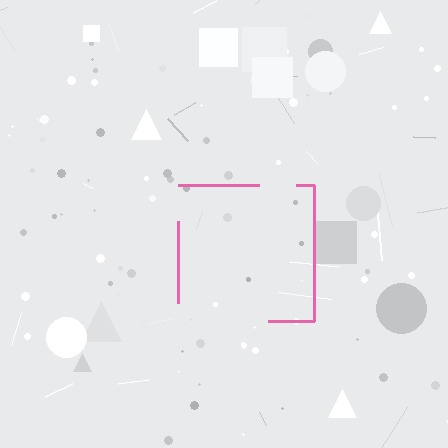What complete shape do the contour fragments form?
The contour fragments form a square.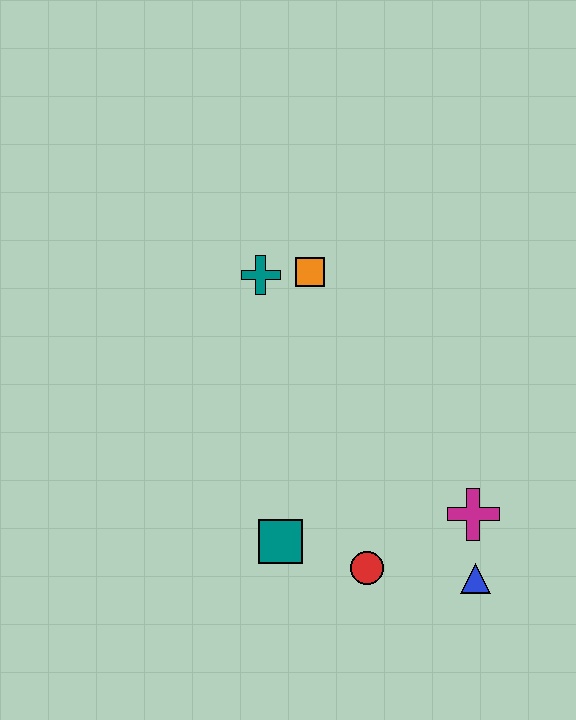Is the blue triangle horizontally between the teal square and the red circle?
No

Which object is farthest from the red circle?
The teal cross is farthest from the red circle.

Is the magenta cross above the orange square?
No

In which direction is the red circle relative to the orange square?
The red circle is below the orange square.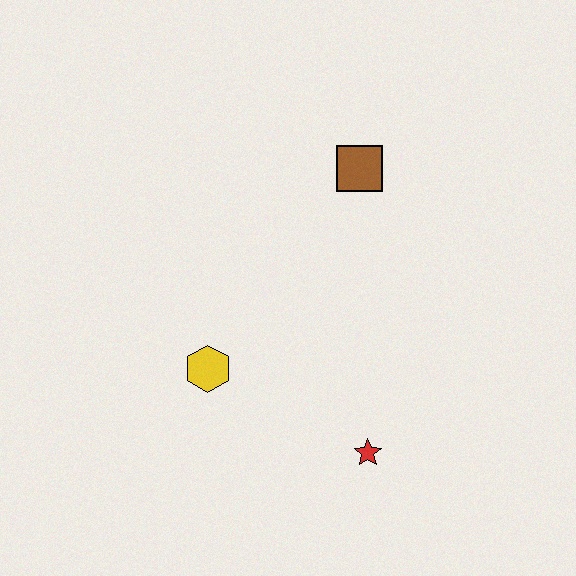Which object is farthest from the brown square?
The red star is farthest from the brown square.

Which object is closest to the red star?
The yellow hexagon is closest to the red star.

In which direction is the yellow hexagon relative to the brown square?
The yellow hexagon is below the brown square.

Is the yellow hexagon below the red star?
No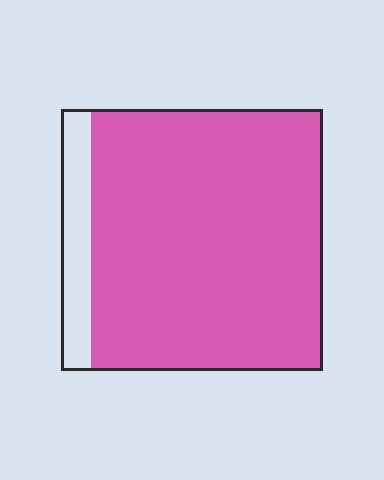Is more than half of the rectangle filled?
Yes.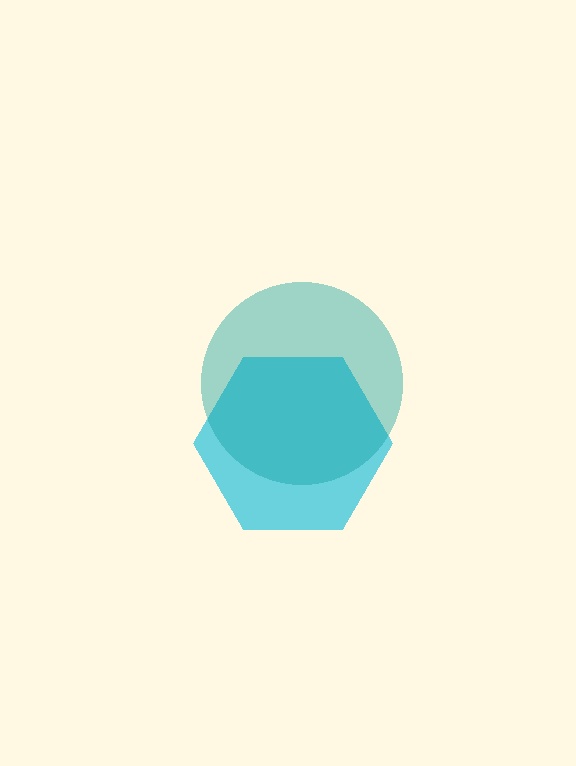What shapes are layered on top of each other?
The layered shapes are: a cyan hexagon, a teal circle.